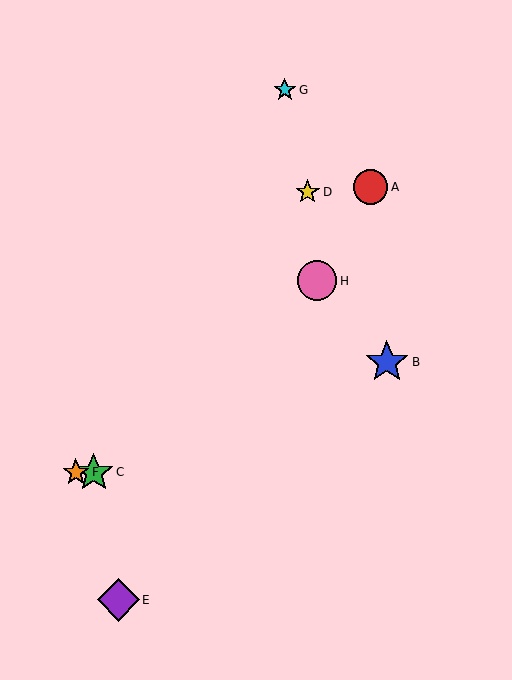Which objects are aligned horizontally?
Objects C, F are aligned horizontally.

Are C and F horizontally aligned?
Yes, both are at y≈472.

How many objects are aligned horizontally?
2 objects (C, F) are aligned horizontally.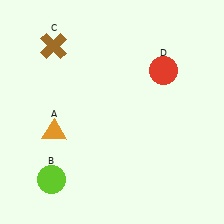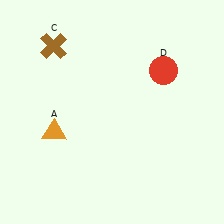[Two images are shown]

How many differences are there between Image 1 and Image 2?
There is 1 difference between the two images.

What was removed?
The lime circle (B) was removed in Image 2.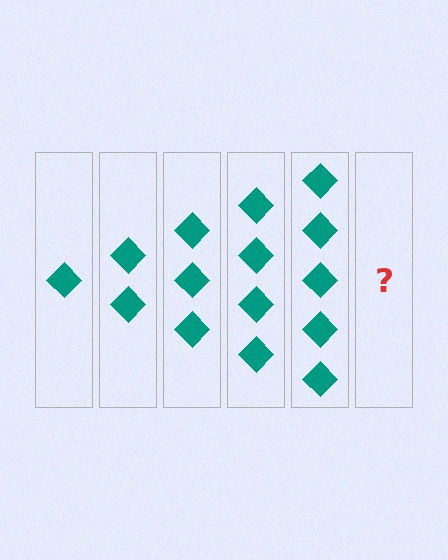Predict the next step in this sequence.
The next step is 6 diamonds.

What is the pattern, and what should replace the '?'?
The pattern is that each step adds one more diamond. The '?' should be 6 diamonds.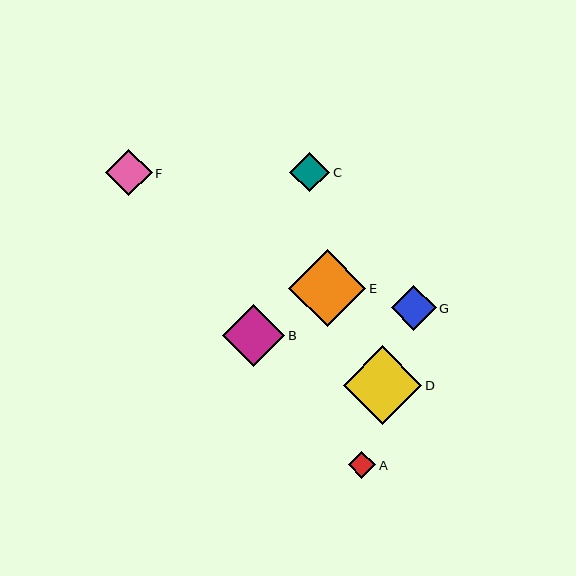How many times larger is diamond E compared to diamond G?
Diamond E is approximately 1.7 times the size of diamond G.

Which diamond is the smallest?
Diamond A is the smallest with a size of approximately 28 pixels.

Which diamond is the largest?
Diamond D is the largest with a size of approximately 79 pixels.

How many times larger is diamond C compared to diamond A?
Diamond C is approximately 1.4 times the size of diamond A.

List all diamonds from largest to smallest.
From largest to smallest: D, E, B, F, G, C, A.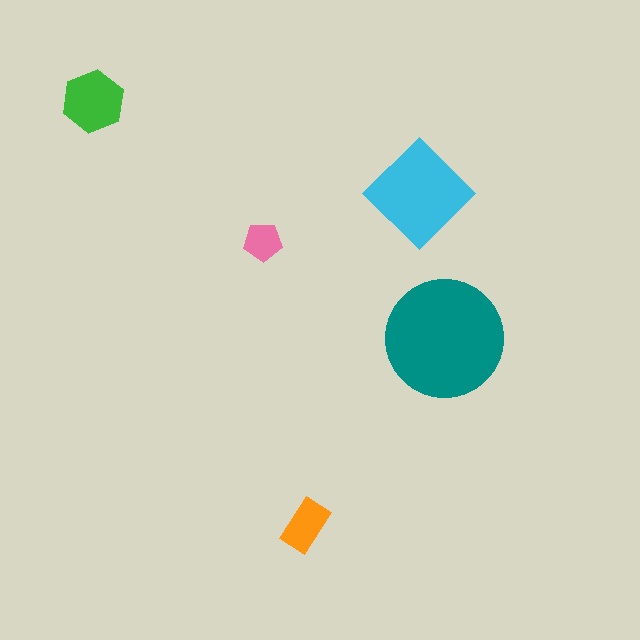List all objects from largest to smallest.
The teal circle, the cyan diamond, the green hexagon, the orange rectangle, the pink pentagon.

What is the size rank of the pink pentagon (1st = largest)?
5th.